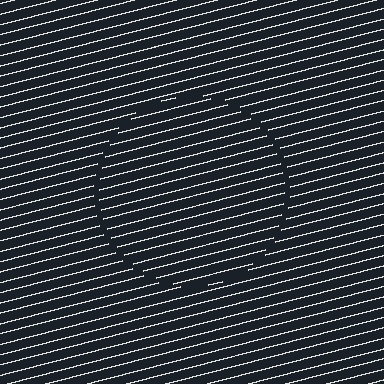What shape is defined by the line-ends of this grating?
An illusory circle. The interior of the shape contains the same grating, shifted by half a period — the contour is defined by the phase discontinuity where line-ends from the inner and outer gratings abut.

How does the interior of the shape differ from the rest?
The interior of the shape contains the same grating, shifted by half a period — the contour is defined by the phase discontinuity where line-ends from the inner and outer gratings abut.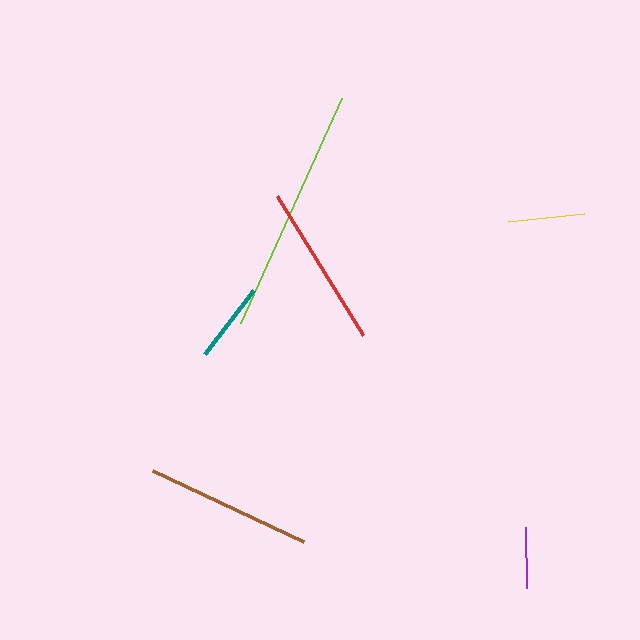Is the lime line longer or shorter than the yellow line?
The lime line is longer than the yellow line.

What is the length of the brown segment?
The brown segment is approximately 167 pixels long.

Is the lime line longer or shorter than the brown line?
The lime line is longer than the brown line.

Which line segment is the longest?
The lime line is the longest at approximately 247 pixels.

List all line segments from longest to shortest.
From longest to shortest: lime, brown, red, teal, yellow, purple.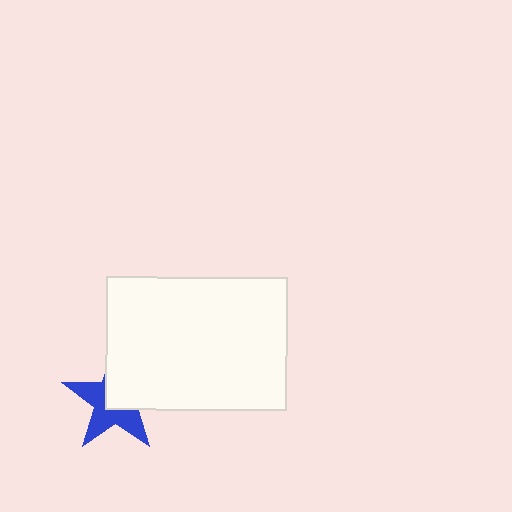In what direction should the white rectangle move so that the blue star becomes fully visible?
The white rectangle should move toward the upper-right. That is the shortest direction to clear the overlap and leave the blue star fully visible.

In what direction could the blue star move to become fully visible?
The blue star could move toward the lower-left. That would shift it out from behind the white rectangle entirely.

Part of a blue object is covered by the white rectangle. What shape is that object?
It is a star.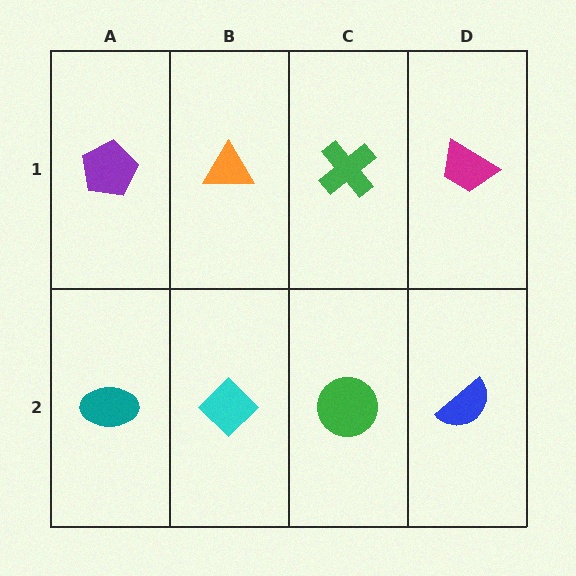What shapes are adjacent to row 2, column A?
A purple pentagon (row 1, column A), a cyan diamond (row 2, column B).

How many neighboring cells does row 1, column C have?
3.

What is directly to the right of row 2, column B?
A green circle.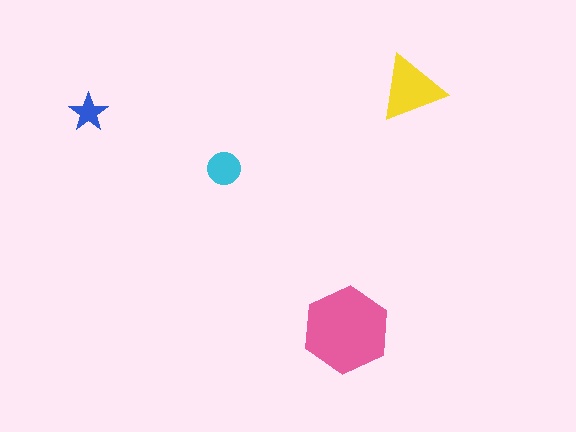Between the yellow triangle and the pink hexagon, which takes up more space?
The pink hexagon.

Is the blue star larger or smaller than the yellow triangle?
Smaller.